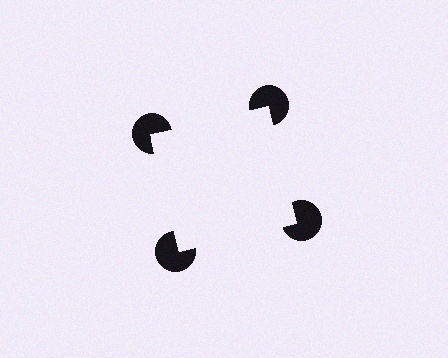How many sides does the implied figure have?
4 sides.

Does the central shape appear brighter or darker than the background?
It typically appears slightly brighter than the background, even though no actual brightness change is drawn.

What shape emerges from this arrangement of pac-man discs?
An illusory square — its edges are inferred from the aligned wedge cuts in the pac-man discs, not physically drawn.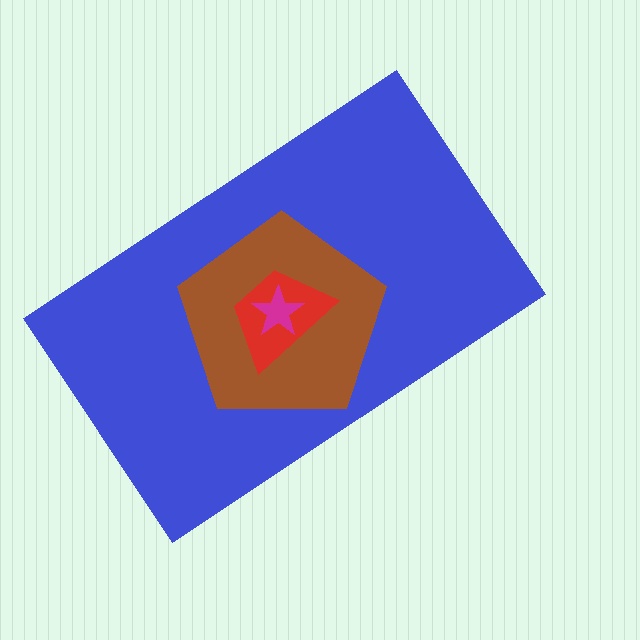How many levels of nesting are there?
4.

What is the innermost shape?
The magenta star.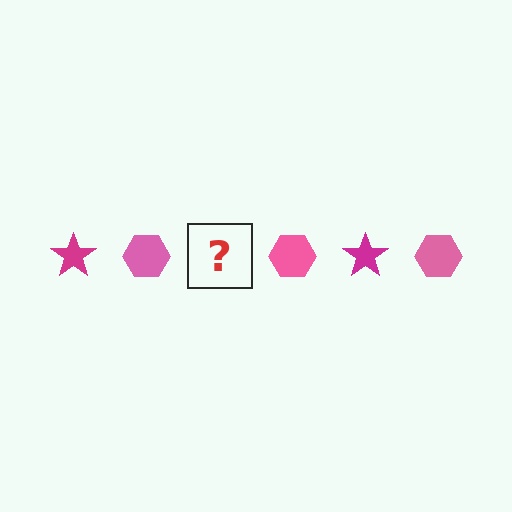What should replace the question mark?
The question mark should be replaced with a magenta star.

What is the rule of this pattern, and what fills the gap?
The rule is that the pattern alternates between magenta star and pink hexagon. The gap should be filled with a magenta star.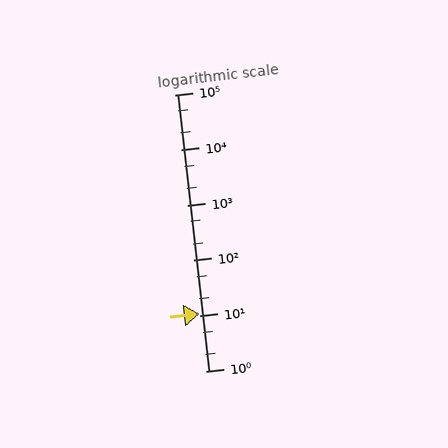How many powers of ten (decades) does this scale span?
The scale spans 5 decades, from 1 to 100000.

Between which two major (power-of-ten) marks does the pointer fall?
The pointer is between 10 and 100.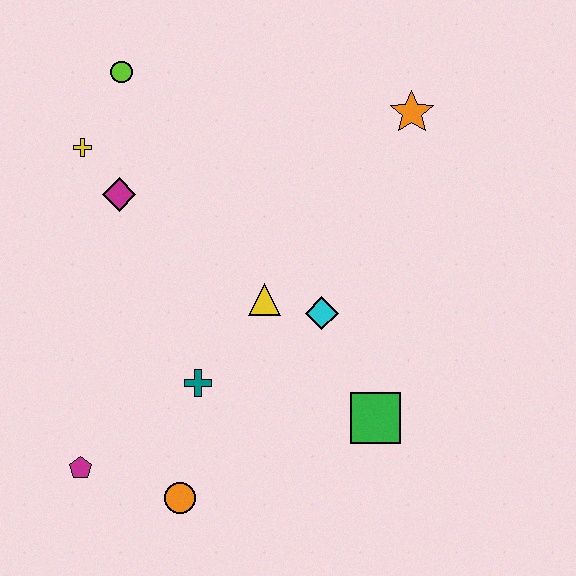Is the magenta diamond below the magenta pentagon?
No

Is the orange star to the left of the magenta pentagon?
No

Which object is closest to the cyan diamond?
The yellow triangle is closest to the cyan diamond.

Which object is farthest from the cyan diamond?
The lime circle is farthest from the cyan diamond.